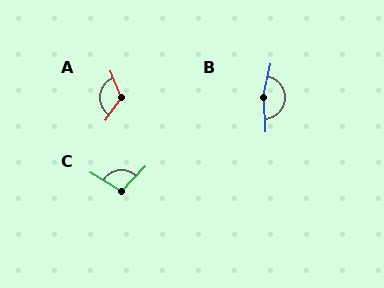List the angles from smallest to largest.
C (102°), A (125°), B (166°).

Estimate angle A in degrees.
Approximately 125 degrees.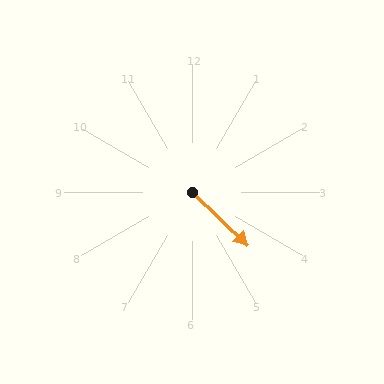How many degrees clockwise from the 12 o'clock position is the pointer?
Approximately 134 degrees.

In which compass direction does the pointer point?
Southeast.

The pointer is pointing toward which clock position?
Roughly 4 o'clock.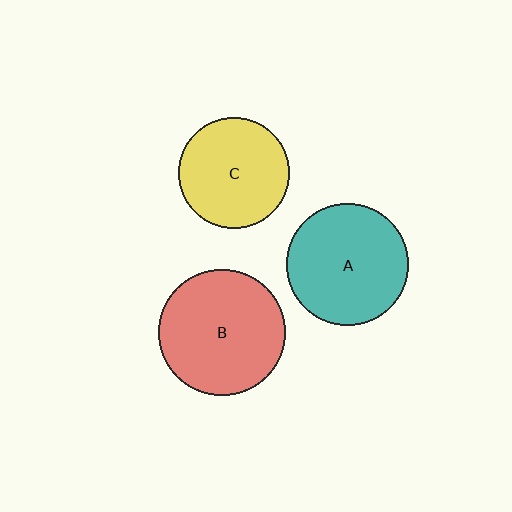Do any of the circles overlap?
No, none of the circles overlap.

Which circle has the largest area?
Circle B (red).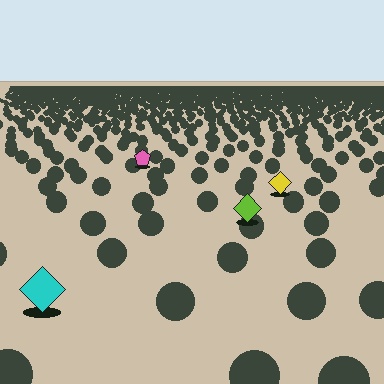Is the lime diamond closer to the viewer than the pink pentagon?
Yes. The lime diamond is closer — you can tell from the texture gradient: the ground texture is coarser near it.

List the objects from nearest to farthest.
From nearest to farthest: the cyan diamond, the lime diamond, the yellow diamond, the pink pentagon.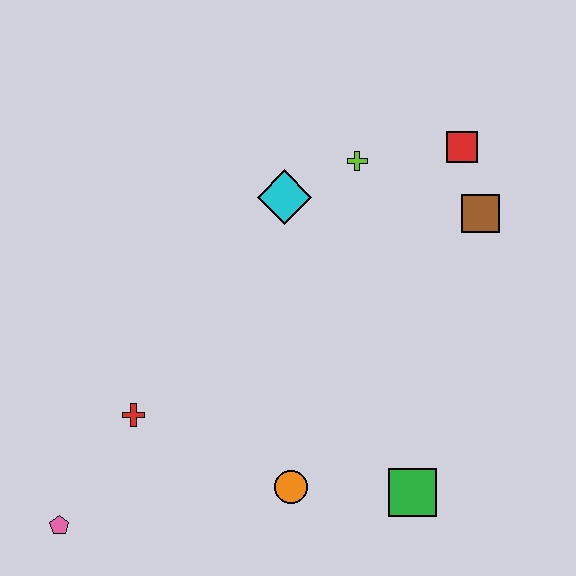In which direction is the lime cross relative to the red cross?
The lime cross is above the red cross.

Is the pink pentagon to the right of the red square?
No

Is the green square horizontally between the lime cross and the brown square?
Yes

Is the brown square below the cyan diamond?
Yes